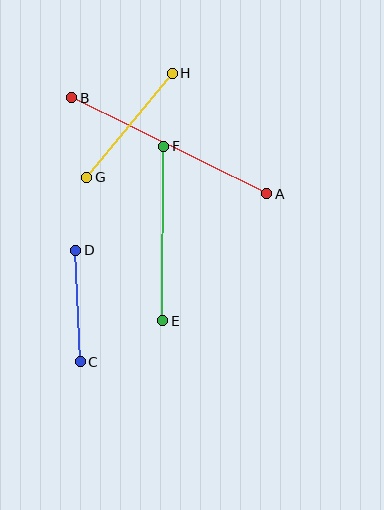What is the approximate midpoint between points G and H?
The midpoint is at approximately (130, 125) pixels.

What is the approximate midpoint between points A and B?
The midpoint is at approximately (169, 146) pixels.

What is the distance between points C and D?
The distance is approximately 112 pixels.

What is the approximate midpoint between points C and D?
The midpoint is at approximately (78, 306) pixels.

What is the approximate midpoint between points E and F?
The midpoint is at approximately (163, 233) pixels.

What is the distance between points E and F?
The distance is approximately 175 pixels.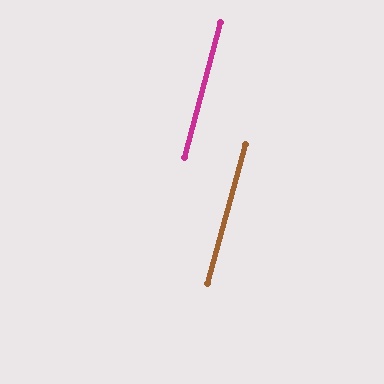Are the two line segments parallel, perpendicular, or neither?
Parallel — their directions differ by only 0.3°.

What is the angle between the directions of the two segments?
Approximately 0 degrees.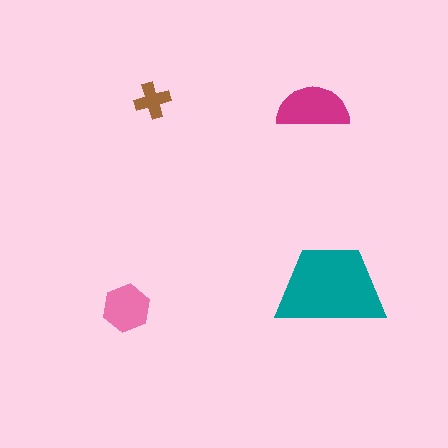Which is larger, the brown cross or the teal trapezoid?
The teal trapezoid.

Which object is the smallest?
The brown cross.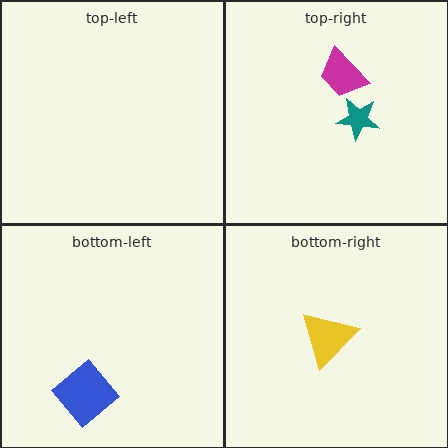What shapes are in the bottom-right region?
The yellow triangle.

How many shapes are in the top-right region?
2.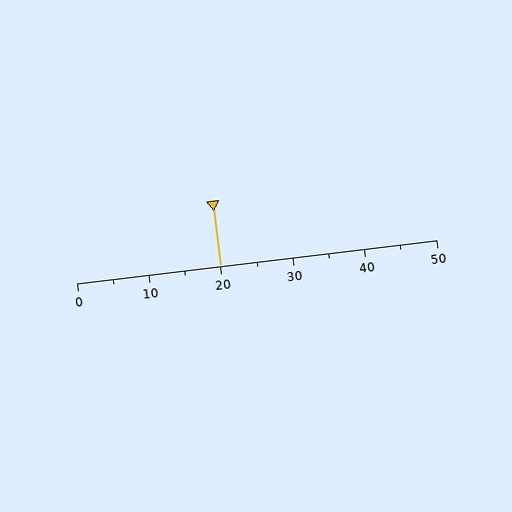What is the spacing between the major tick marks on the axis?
The major ticks are spaced 10 apart.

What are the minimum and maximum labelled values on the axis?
The axis runs from 0 to 50.